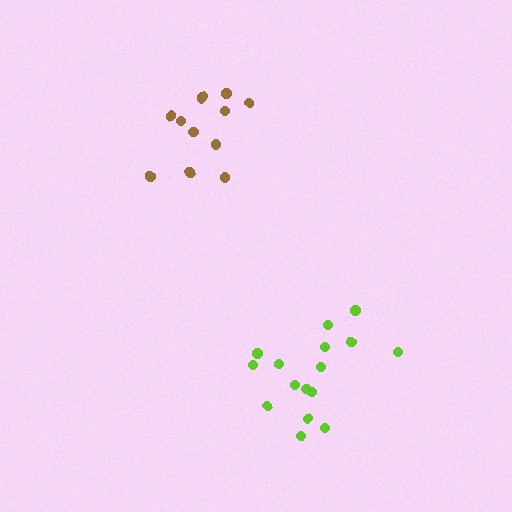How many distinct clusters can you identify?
There are 2 distinct clusters.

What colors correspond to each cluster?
The clusters are colored: brown, lime.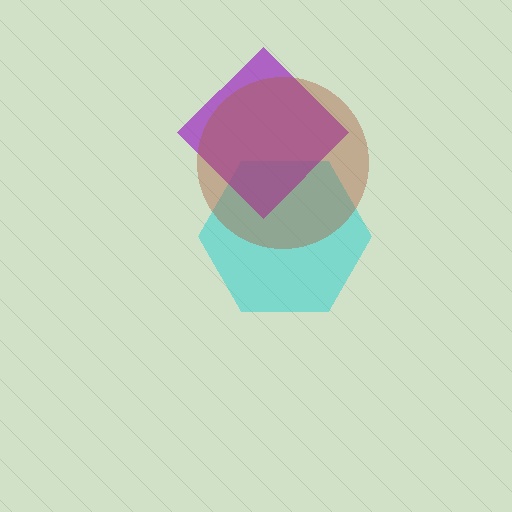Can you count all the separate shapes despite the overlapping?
Yes, there are 3 separate shapes.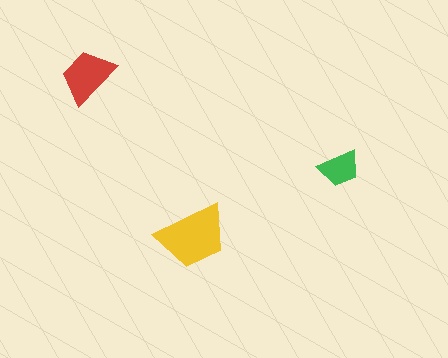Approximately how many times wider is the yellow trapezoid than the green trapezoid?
About 1.5 times wider.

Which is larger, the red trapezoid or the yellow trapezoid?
The yellow one.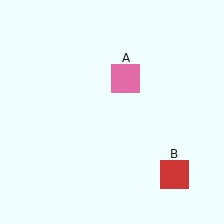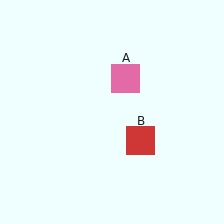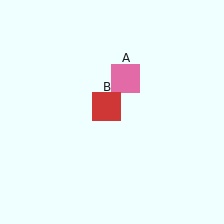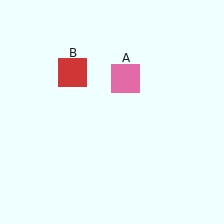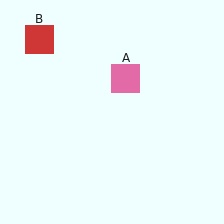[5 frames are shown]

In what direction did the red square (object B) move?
The red square (object B) moved up and to the left.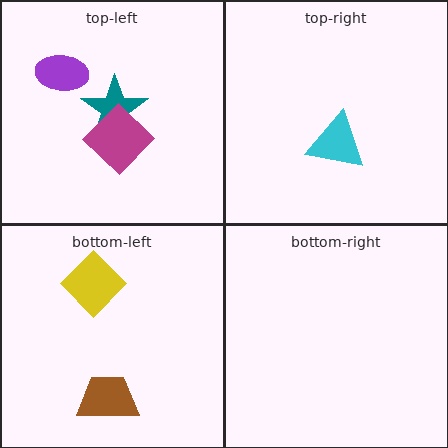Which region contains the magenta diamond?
The top-left region.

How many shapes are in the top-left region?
3.